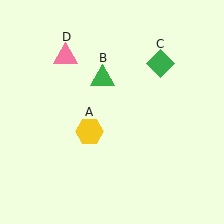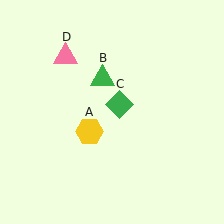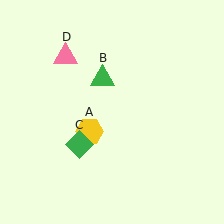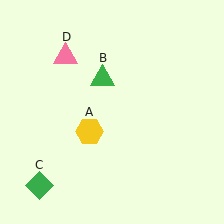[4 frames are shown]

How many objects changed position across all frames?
1 object changed position: green diamond (object C).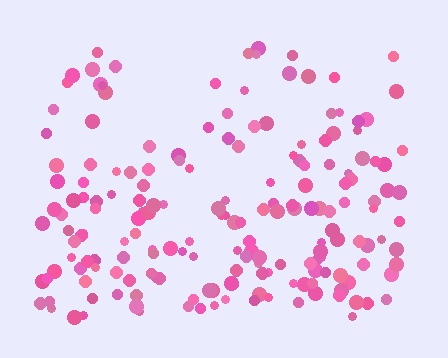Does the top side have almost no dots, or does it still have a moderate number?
Still a moderate number, just noticeably fewer than the bottom.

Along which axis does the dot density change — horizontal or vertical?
Vertical.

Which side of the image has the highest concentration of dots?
The bottom.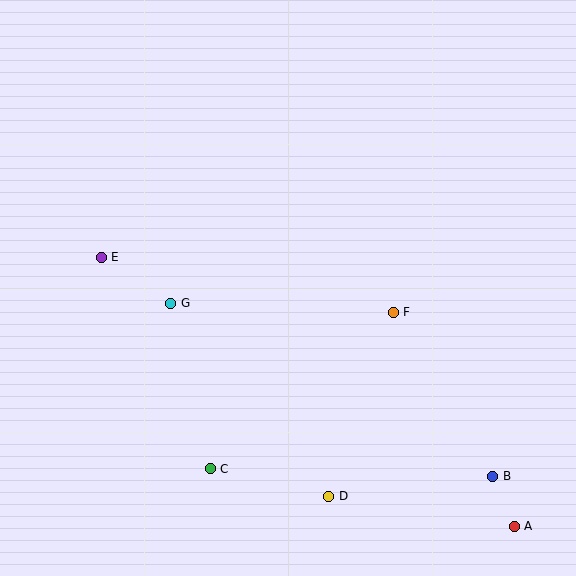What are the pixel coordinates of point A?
Point A is at (514, 526).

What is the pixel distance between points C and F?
The distance between C and F is 241 pixels.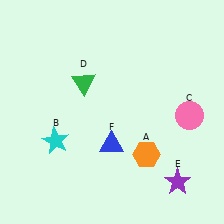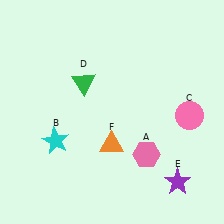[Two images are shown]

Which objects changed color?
A changed from orange to pink. F changed from blue to orange.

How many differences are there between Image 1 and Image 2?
There are 2 differences between the two images.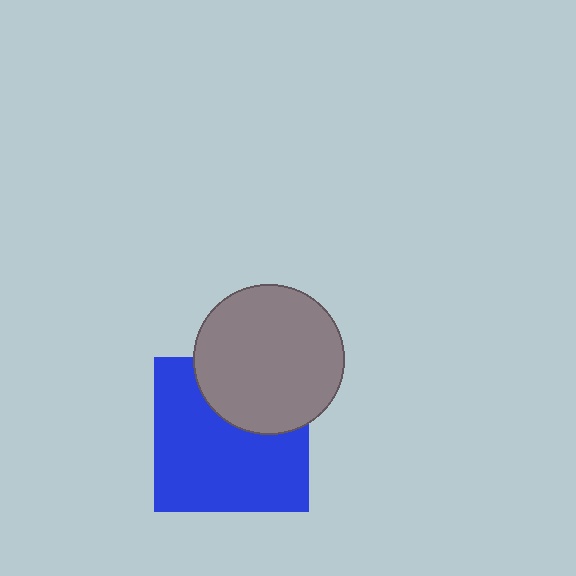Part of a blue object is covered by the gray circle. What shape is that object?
It is a square.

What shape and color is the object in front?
The object in front is a gray circle.